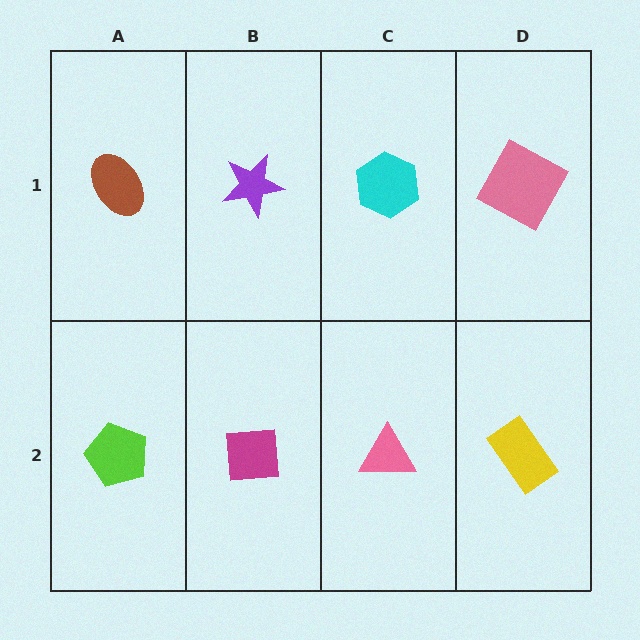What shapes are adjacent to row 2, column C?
A cyan hexagon (row 1, column C), a magenta square (row 2, column B), a yellow rectangle (row 2, column D).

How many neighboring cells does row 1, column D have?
2.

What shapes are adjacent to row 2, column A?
A brown ellipse (row 1, column A), a magenta square (row 2, column B).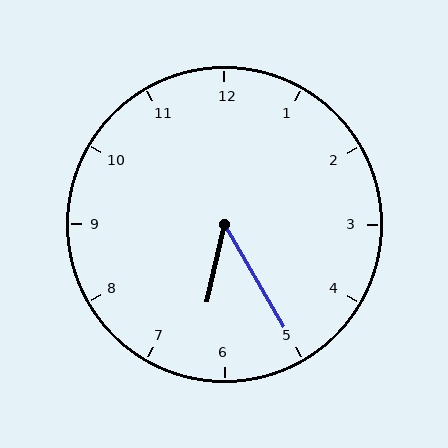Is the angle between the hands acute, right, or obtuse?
It is acute.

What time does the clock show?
6:25.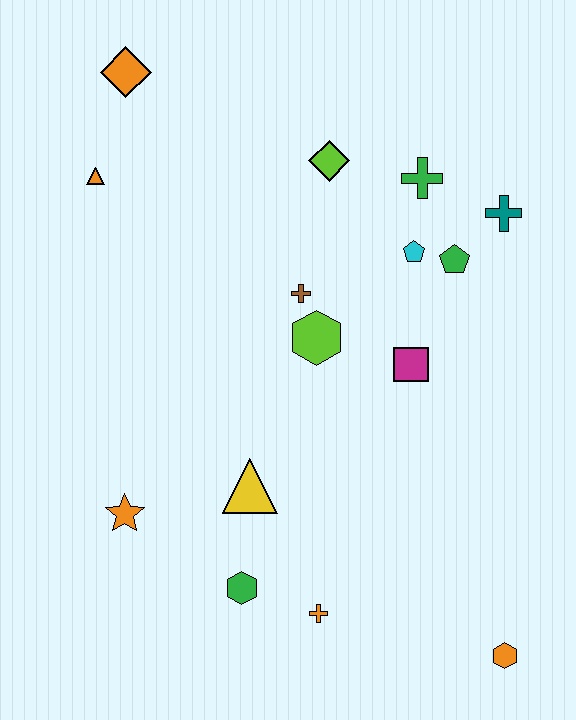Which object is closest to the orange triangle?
The orange diamond is closest to the orange triangle.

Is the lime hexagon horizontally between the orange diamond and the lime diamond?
Yes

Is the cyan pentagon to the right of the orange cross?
Yes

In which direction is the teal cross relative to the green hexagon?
The teal cross is above the green hexagon.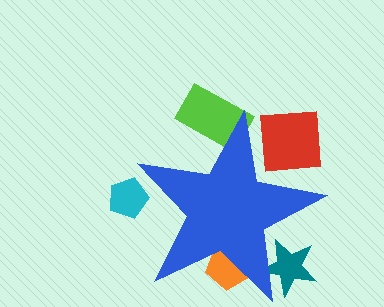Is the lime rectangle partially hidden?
Yes, the lime rectangle is partially hidden behind the blue star.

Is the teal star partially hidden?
Yes, the teal star is partially hidden behind the blue star.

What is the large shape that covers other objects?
A blue star.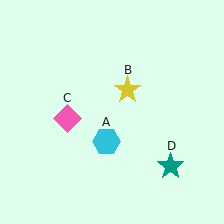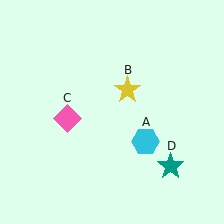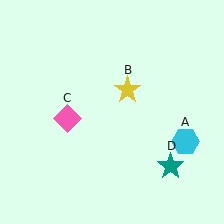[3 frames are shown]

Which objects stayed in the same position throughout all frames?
Yellow star (object B) and pink diamond (object C) and teal star (object D) remained stationary.